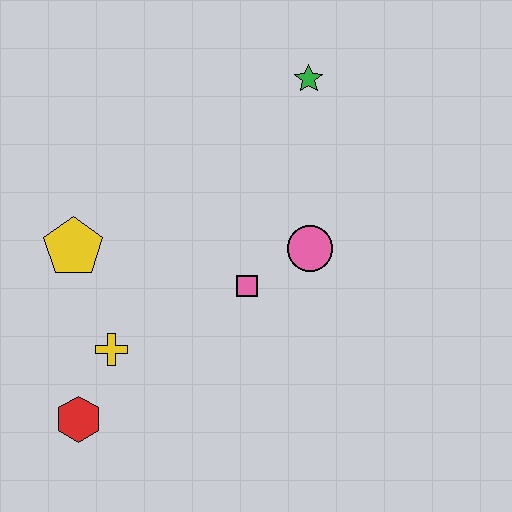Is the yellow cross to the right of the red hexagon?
Yes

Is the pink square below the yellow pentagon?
Yes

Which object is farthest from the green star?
The red hexagon is farthest from the green star.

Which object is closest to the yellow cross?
The red hexagon is closest to the yellow cross.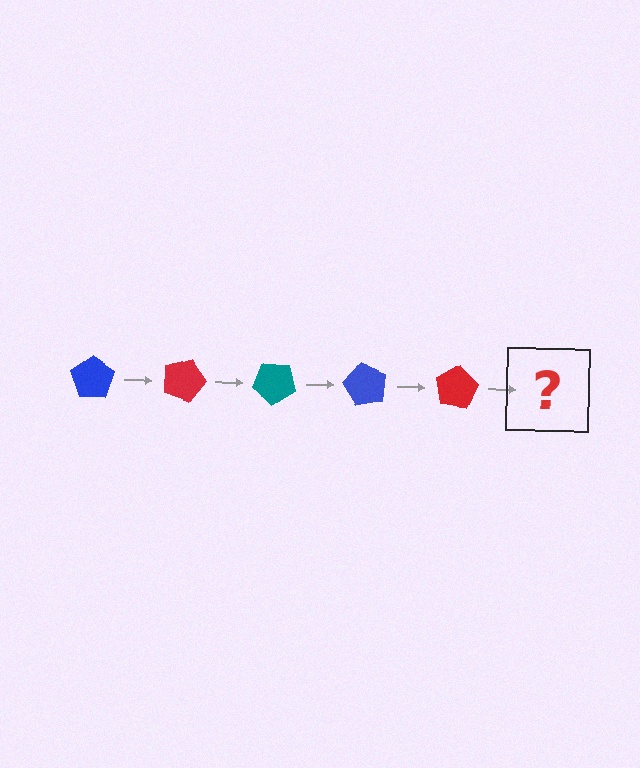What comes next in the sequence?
The next element should be a teal pentagon, rotated 100 degrees from the start.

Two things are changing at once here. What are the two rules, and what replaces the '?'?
The two rules are that it rotates 20 degrees each step and the color cycles through blue, red, and teal. The '?' should be a teal pentagon, rotated 100 degrees from the start.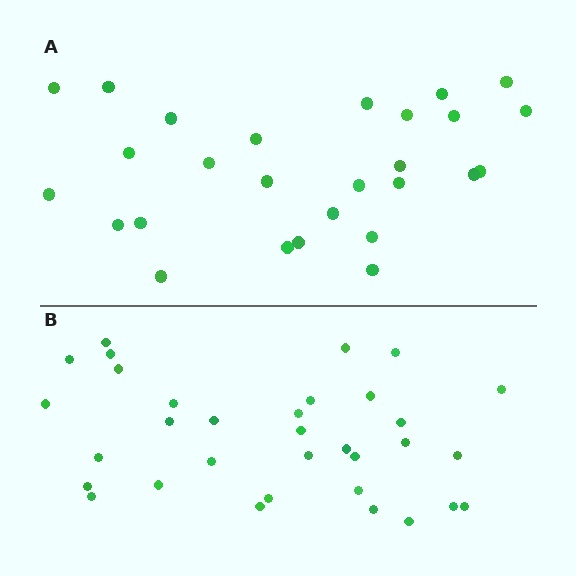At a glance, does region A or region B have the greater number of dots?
Region B (the bottom region) has more dots.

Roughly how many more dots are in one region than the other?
Region B has about 6 more dots than region A.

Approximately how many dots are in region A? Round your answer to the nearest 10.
About 30 dots. (The exact count is 27, which rounds to 30.)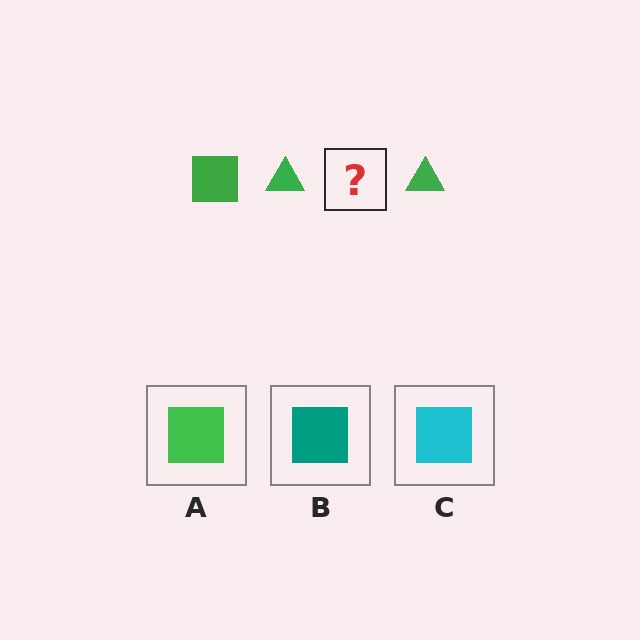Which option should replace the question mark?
Option A.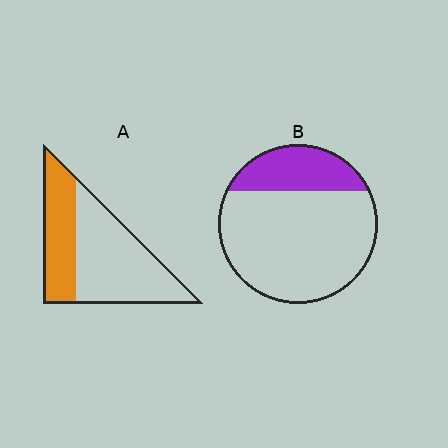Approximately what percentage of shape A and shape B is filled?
A is approximately 35% and B is approximately 25%.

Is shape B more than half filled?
No.